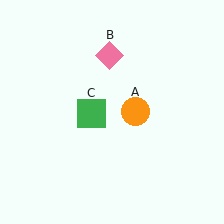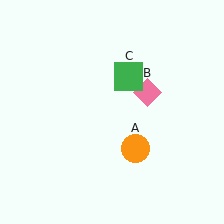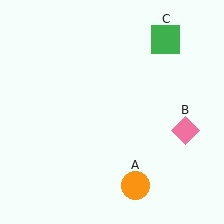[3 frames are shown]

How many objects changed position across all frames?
3 objects changed position: orange circle (object A), pink diamond (object B), green square (object C).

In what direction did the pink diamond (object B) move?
The pink diamond (object B) moved down and to the right.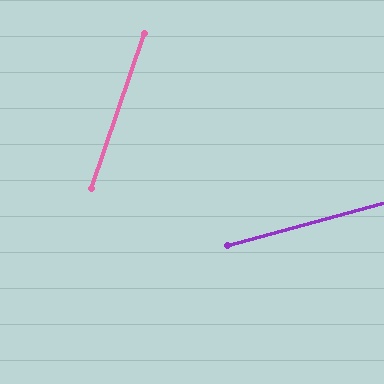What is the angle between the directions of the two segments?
Approximately 56 degrees.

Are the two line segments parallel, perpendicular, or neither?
Neither parallel nor perpendicular — they differ by about 56°.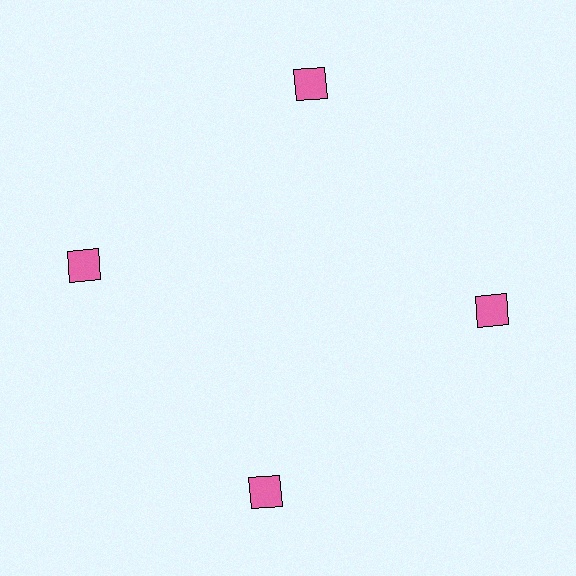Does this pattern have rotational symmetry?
Yes, this pattern has 4-fold rotational symmetry. It looks the same after rotating 90 degrees around the center.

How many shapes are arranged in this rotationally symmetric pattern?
There are 4 shapes, arranged in 4 groups of 1.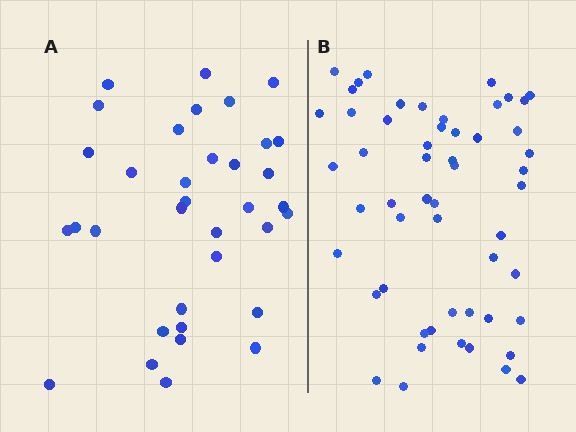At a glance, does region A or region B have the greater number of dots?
Region B (the right region) has more dots.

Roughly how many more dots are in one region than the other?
Region B has approximately 20 more dots than region A.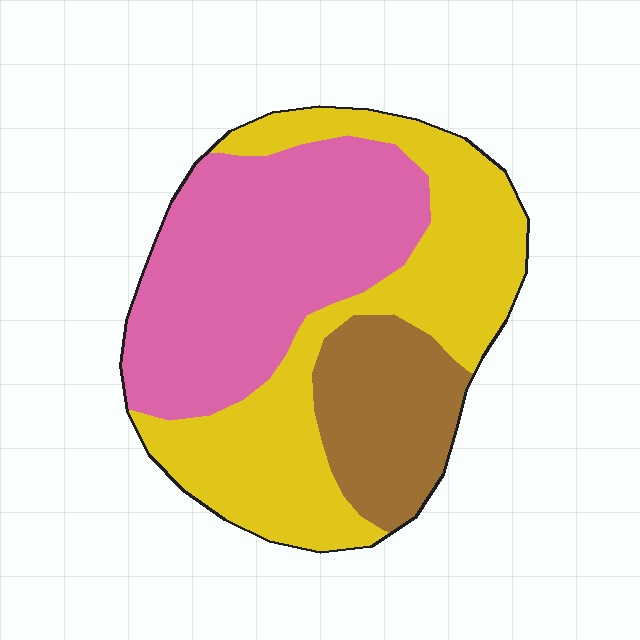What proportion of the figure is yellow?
Yellow takes up about two fifths (2/5) of the figure.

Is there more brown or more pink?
Pink.